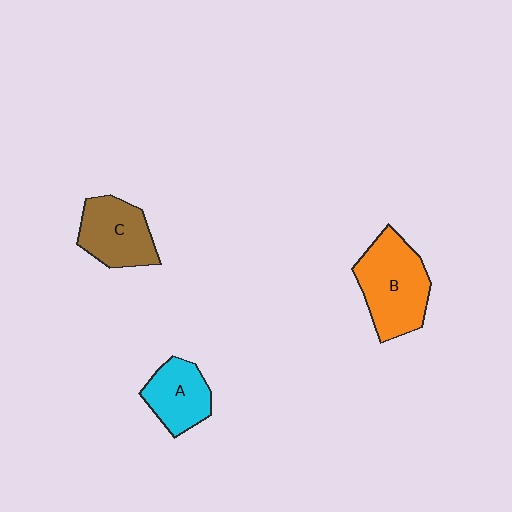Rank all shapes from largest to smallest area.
From largest to smallest: B (orange), C (brown), A (cyan).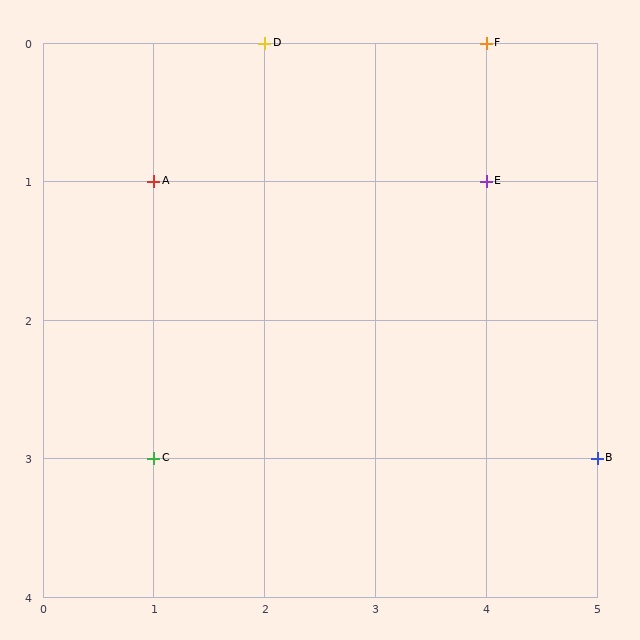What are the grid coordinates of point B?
Point B is at grid coordinates (5, 3).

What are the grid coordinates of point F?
Point F is at grid coordinates (4, 0).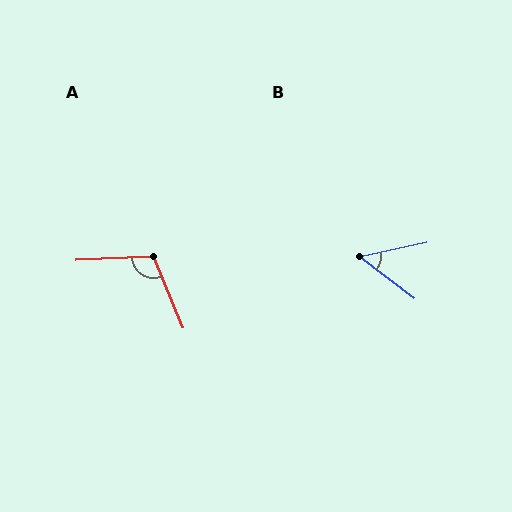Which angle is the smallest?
B, at approximately 49 degrees.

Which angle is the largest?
A, at approximately 109 degrees.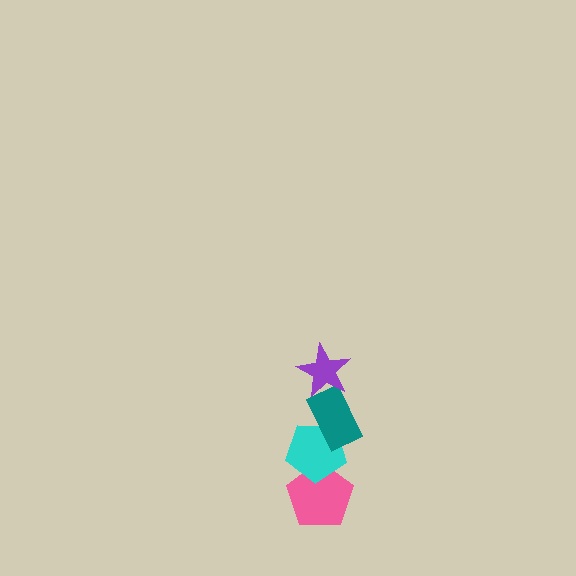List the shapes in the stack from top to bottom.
From top to bottom: the purple star, the teal rectangle, the cyan pentagon, the pink pentagon.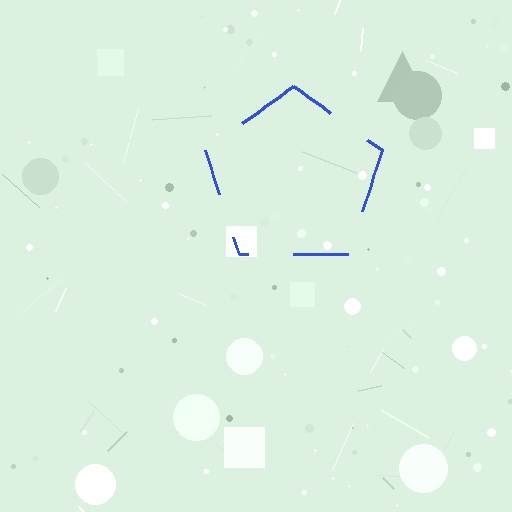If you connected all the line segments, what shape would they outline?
They would outline a pentagon.